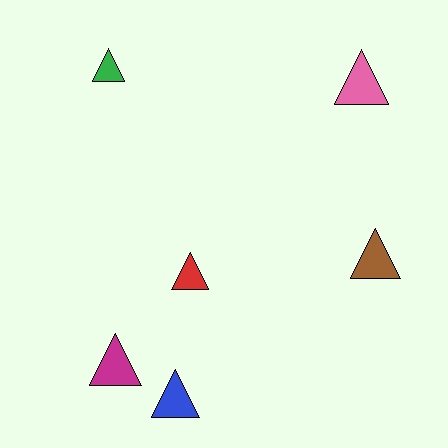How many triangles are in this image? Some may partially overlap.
There are 6 triangles.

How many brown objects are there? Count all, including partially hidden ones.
There is 1 brown object.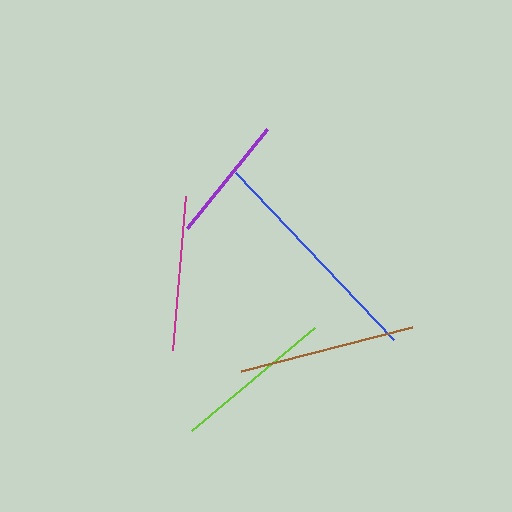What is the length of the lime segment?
The lime segment is approximately 161 pixels long.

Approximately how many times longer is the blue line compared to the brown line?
The blue line is approximately 1.3 times the length of the brown line.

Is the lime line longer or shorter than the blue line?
The blue line is longer than the lime line.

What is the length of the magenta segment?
The magenta segment is approximately 155 pixels long.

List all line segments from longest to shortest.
From longest to shortest: blue, brown, lime, magenta, purple.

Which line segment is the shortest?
The purple line is the shortest at approximately 128 pixels.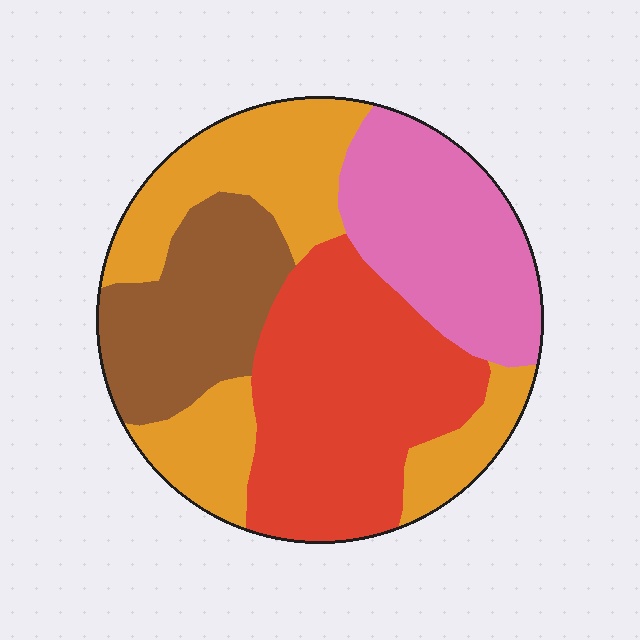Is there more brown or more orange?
Orange.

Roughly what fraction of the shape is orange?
Orange covers about 30% of the shape.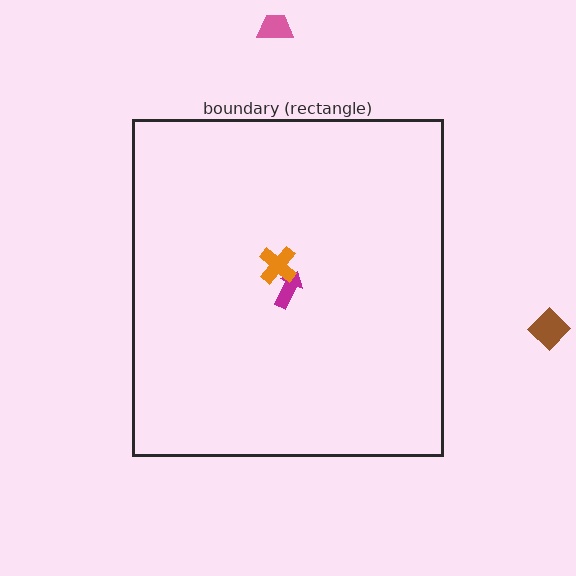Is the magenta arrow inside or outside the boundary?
Inside.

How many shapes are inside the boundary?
2 inside, 2 outside.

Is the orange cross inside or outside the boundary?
Inside.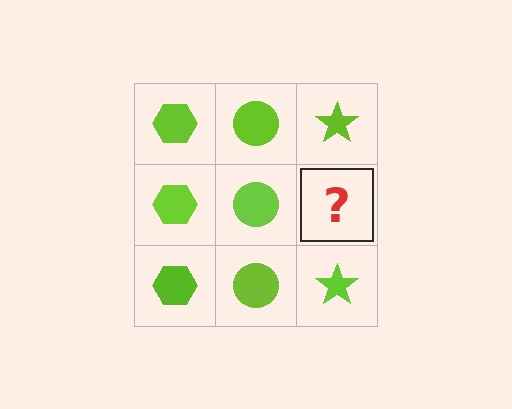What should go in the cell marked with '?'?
The missing cell should contain a lime star.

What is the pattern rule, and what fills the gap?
The rule is that each column has a consistent shape. The gap should be filled with a lime star.